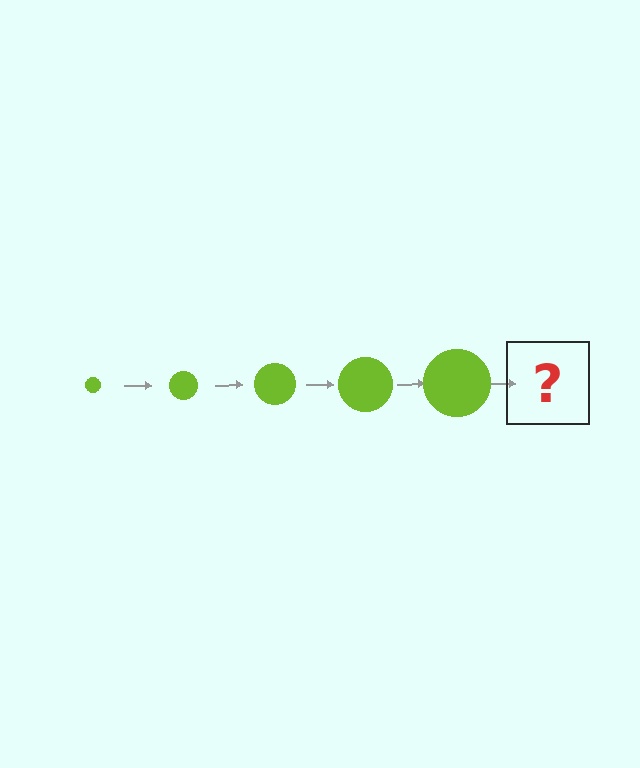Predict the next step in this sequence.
The next step is a lime circle, larger than the previous one.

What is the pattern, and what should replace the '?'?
The pattern is that the circle gets progressively larger each step. The '?' should be a lime circle, larger than the previous one.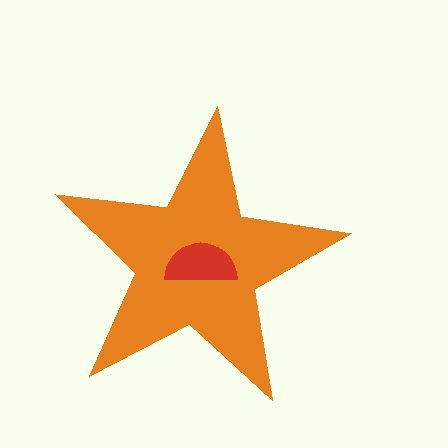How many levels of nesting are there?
2.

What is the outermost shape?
The orange star.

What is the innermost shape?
The red semicircle.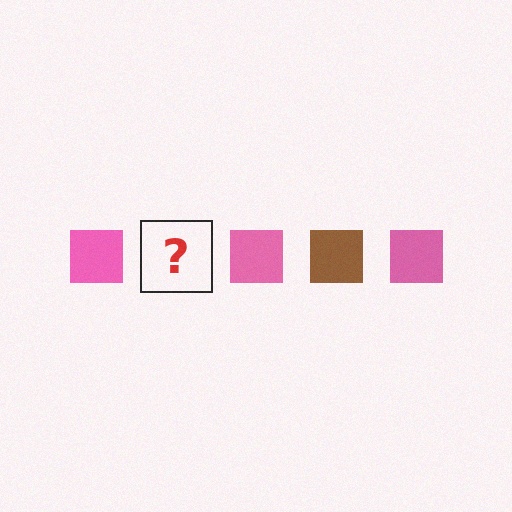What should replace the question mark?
The question mark should be replaced with a brown square.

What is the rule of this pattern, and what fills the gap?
The rule is that the pattern cycles through pink, brown squares. The gap should be filled with a brown square.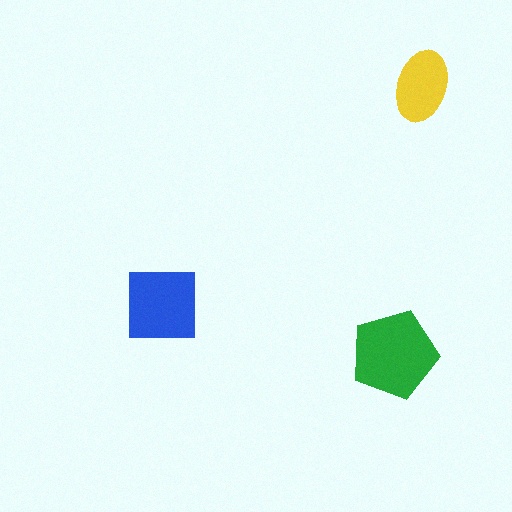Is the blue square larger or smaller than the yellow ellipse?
Larger.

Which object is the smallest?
The yellow ellipse.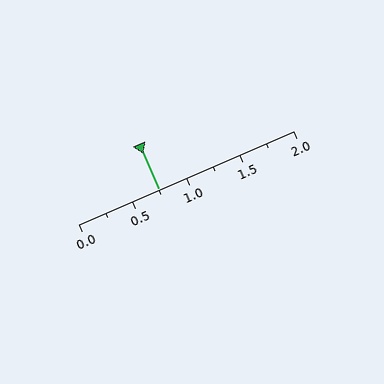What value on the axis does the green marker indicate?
The marker indicates approximately 0.75.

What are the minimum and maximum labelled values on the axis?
The axis runs from 0.0 to 2.0.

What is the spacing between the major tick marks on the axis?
The major ticks are spaced 0.5 apart.